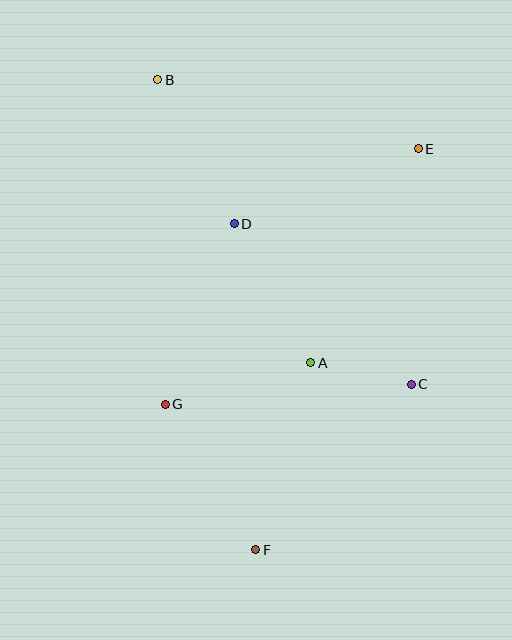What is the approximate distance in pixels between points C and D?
The distance between C and D is approximately 239 pixels.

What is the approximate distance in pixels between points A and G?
The distance between A and G is approximately 151 pixels.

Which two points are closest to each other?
Points A and C are closest to each other.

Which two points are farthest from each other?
Points B and F are farthest from each other.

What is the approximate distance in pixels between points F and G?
The distance between F and G is approximately 171 pixels.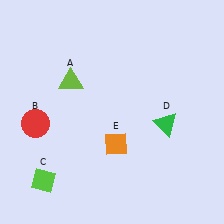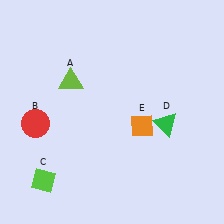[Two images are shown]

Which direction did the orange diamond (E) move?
The orange diamond (E) moved right.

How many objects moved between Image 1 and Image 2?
1 object moved between the two images.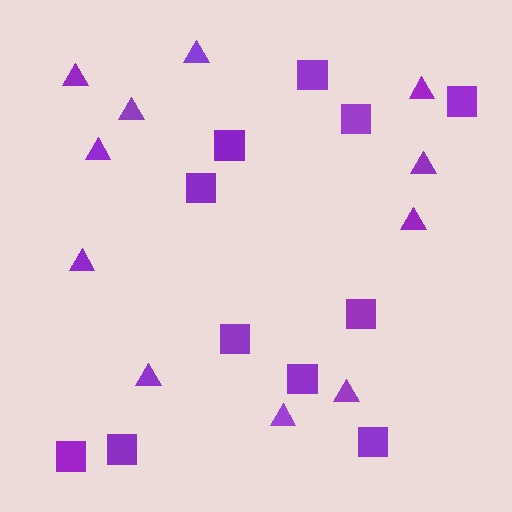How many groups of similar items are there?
There are 2 groups: one group of squares (11) and one group of triangles (11).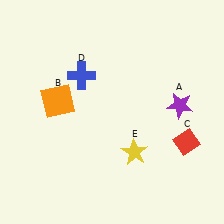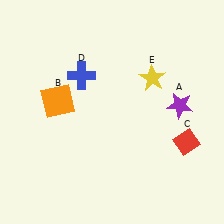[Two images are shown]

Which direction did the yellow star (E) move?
The yellow star (E) moved up.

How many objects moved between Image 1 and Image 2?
1 object moved between the two images.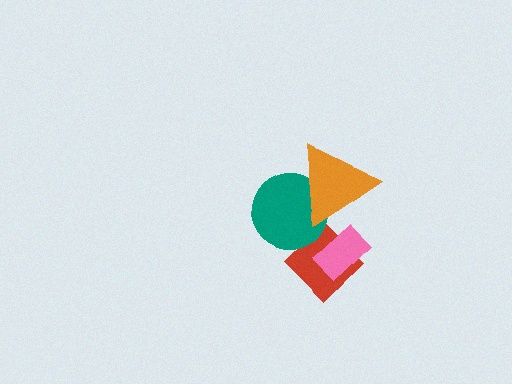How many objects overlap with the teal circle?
2 objects overlap with the teal circle.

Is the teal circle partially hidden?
Yes, it is partially covered by another shape.